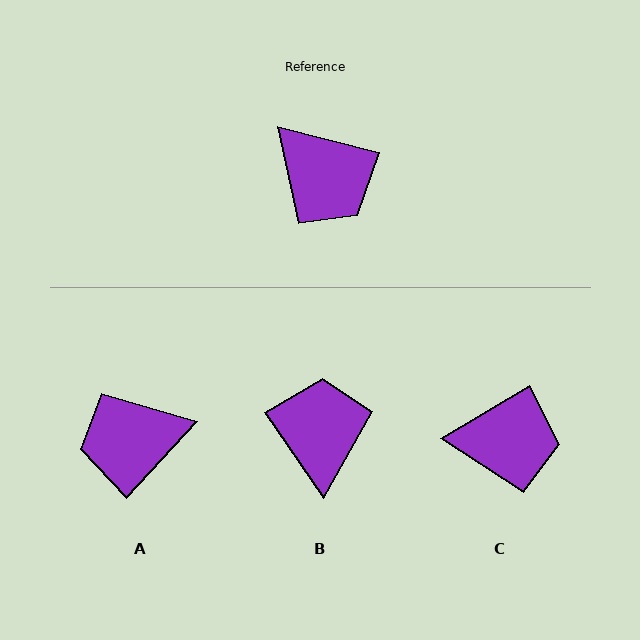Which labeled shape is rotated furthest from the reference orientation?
B, about 139 degrees away.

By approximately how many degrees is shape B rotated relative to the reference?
Approximately 139 degrees counter-clockwise.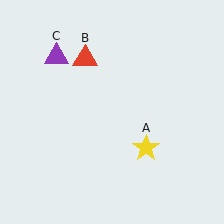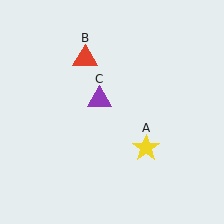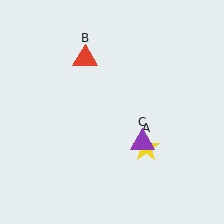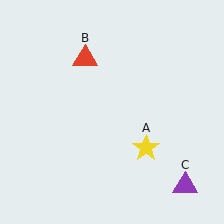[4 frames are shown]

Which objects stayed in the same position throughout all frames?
Yellow star (object A) and red triangle (object B) remained stationary.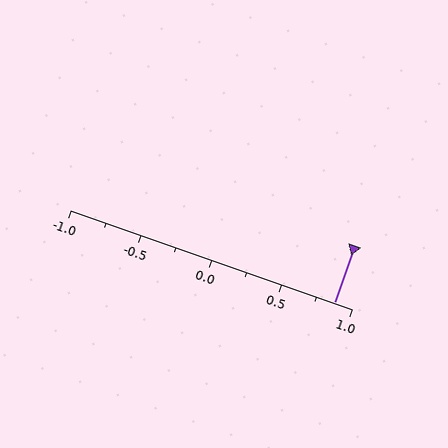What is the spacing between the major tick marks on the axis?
The major ticks are spaced 0.5 apart.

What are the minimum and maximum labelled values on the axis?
The axis runs from -1.0 to 1.0.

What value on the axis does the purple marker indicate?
The marker indicates approximately 0.88.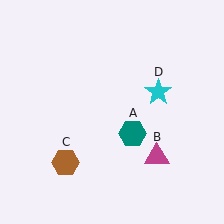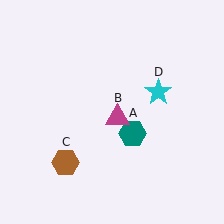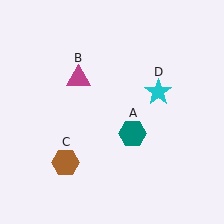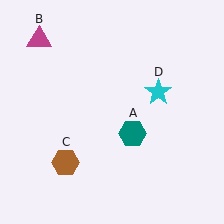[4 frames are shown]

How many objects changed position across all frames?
1 object changed position: magenta triangle (object B).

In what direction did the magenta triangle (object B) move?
The magenta triangle (object B) moved up and to the left.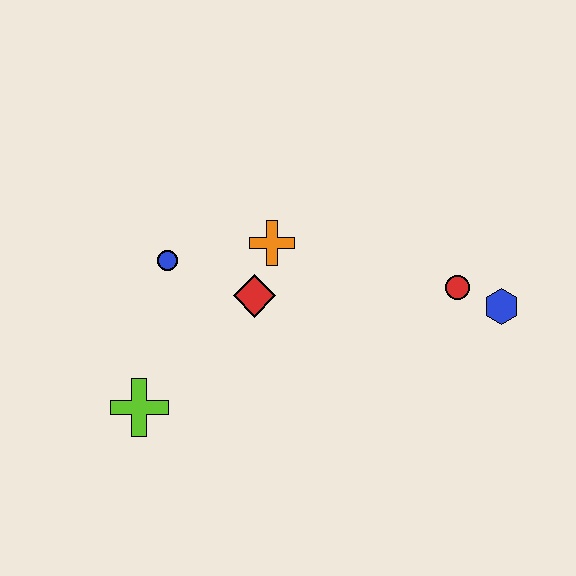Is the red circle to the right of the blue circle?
Yes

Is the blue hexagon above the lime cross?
Yes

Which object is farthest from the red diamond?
The blue hexagon is farthest from the red diamond.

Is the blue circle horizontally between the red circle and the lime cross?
Yes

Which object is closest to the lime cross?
The blue circle is closest to the lime cross.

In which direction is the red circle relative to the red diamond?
The red circle is to the right of the red diamond.